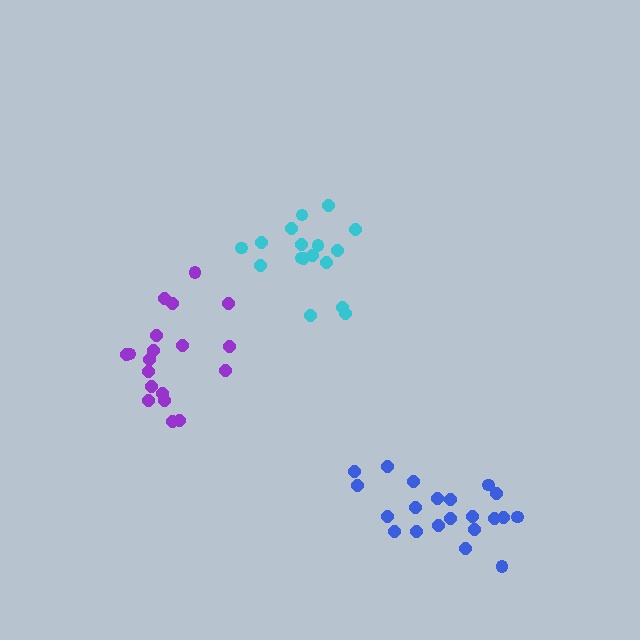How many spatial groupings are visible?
There are 3 spatial groupings.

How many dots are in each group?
Group 1: 17 dots, Group 2: 21 dots, Group 3: 19 dots (57 total).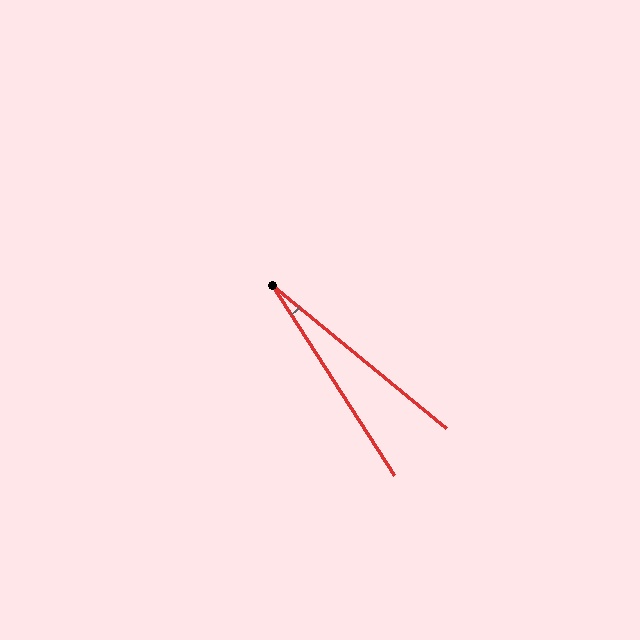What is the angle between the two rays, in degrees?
Approximately 18 degrees.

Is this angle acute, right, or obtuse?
It is acute.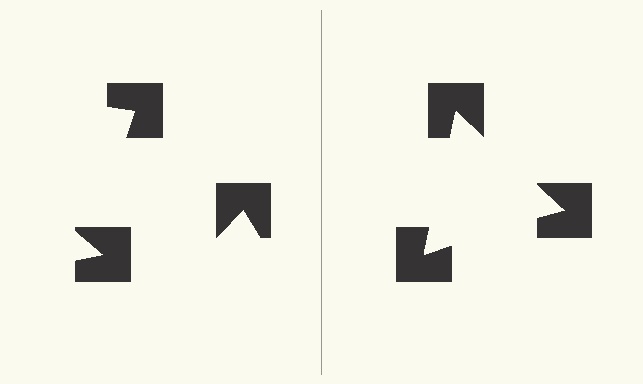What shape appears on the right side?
An illusory triangle.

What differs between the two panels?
The notched squares are positioned identically on both sides; only the wedge orientations differ. On the right they align to a triangle; on the left they are misaligned.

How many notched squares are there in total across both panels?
6 — 3 on each side.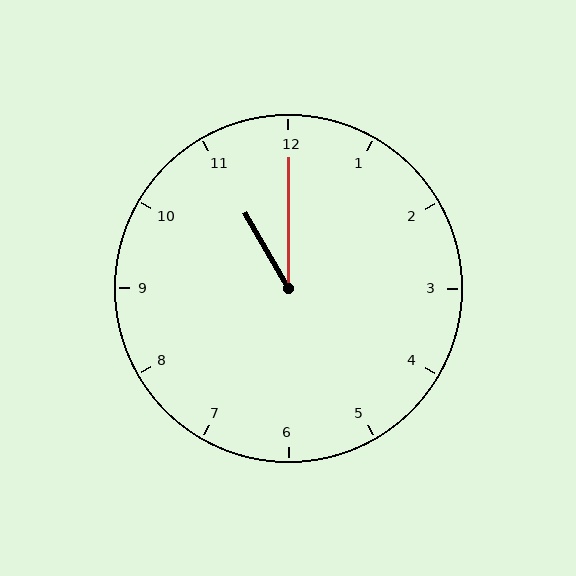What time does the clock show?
11:00.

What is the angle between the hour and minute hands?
Approximately 30 degrees.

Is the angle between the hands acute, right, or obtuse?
It is acute.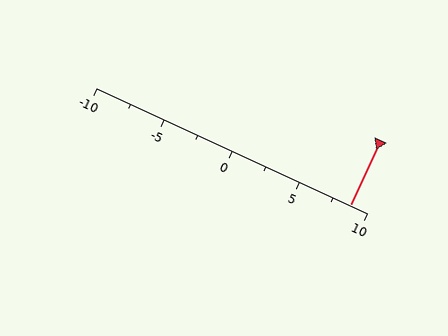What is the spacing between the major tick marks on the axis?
The major ticks are spaced 5 apart.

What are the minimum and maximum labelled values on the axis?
The axis runs from -10 to 10.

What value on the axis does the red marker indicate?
The marker indicates approximately 8.8.